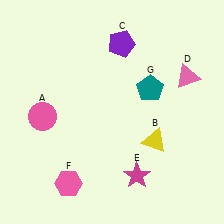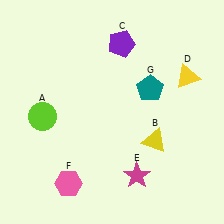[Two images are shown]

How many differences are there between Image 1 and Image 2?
There are 2 differences between the two images.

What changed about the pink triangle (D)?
In Image 1, D is pink. In Image 2, it changed to yellow.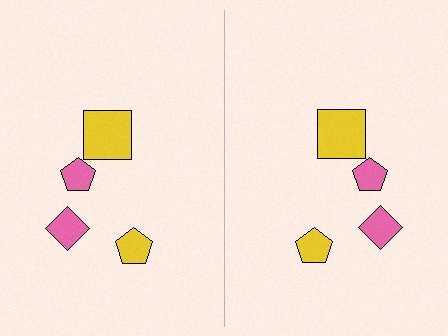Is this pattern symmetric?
Yes, this pattern has bilateral (reflection) symmetry.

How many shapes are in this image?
There are 8 shapes in this image.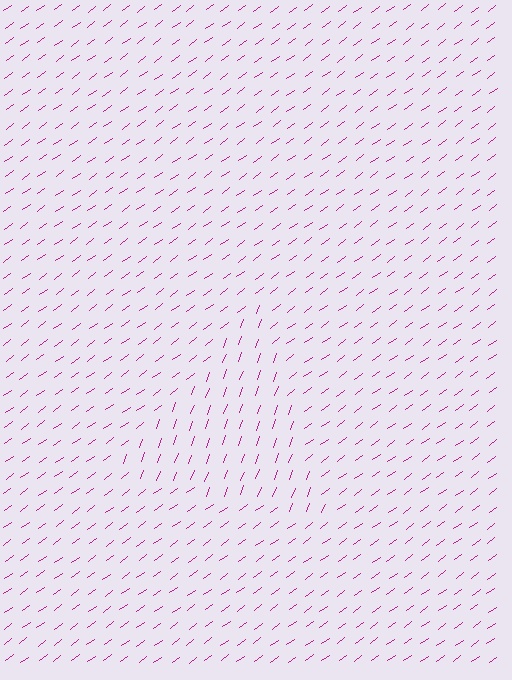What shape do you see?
I see a triangle.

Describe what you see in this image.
The image is filled with small magenta line segments. A triangle region in the image has lines oriented differently from the surrounding lines, creating a visible texture boundary.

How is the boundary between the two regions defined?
The boundary is defined purely by a change in line orientation (approximately 34 degrees difference). All lines are the same color and thickness.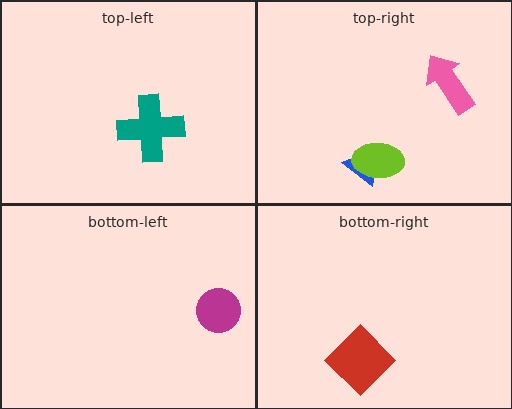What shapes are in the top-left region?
The teal cross.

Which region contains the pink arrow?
The top-right region.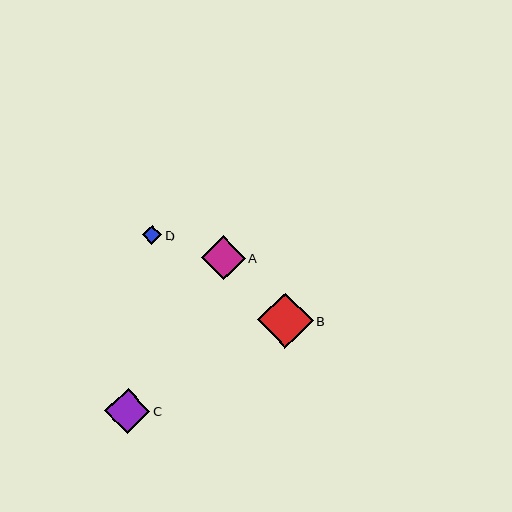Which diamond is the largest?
Diamond B is the largest with a size of approximately 55 pixels.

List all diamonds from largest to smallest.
From largest to smallest: B, C, A, D.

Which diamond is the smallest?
Diamond D is the smallest with a size of approximately 19 pixels.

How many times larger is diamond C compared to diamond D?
Diamond C is approximately 2.3 times the size of diamond D.